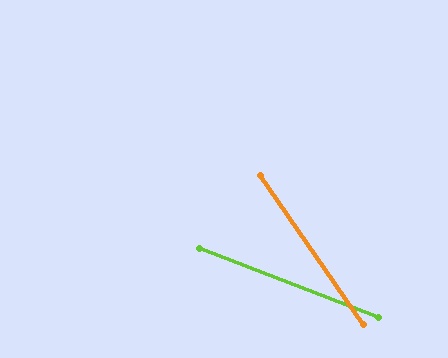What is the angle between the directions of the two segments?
Approximately 34 degrees.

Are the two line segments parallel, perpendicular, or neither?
Neither parallel nor perpendicular — they differ by about 34°.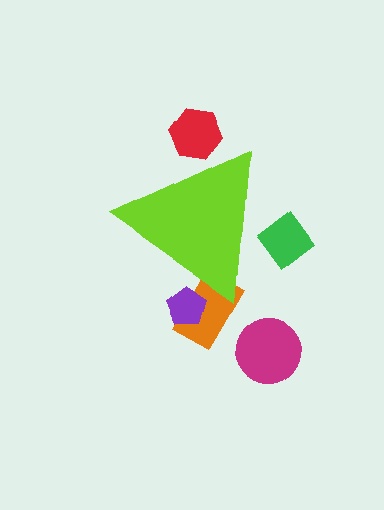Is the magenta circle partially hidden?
No, the magenta circle is fully visible.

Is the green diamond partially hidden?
Yes, the green diamond is partially hidden behind the lime triangle.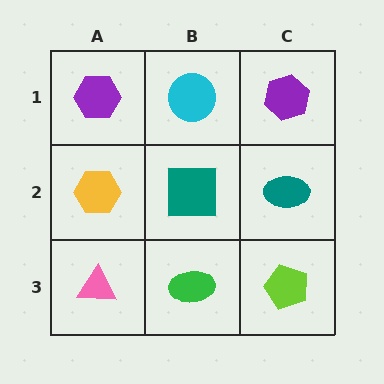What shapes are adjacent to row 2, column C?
A purple hexagon (row 1, column C), a lime pentagon (row 3, column C), a teal square (row 2, column B).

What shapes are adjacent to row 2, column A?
A purple hexagon (row 1, column A), a pink triangle (row 3, column A), a teal square (row 2, column B).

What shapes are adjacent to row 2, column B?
A cyan circle (row 1, column B), a green ellipse (row 3, column B), a yellow hexagon (row 2, column A), a teal ellipse (row 2, column C).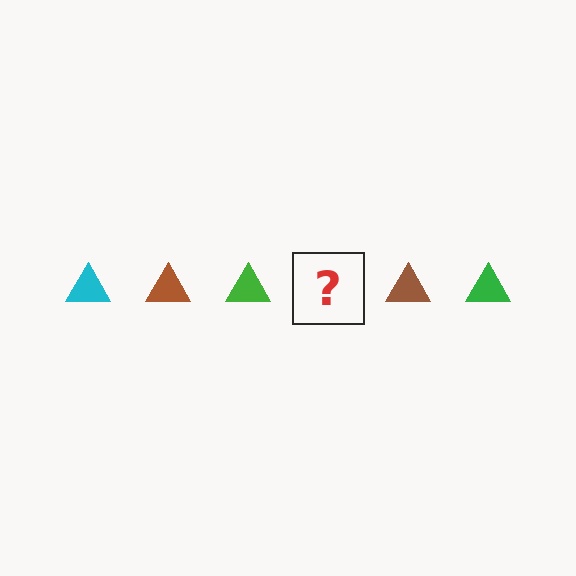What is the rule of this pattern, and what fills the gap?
The rule is that the pattern cycles through cyan, brown, green triangles. The gap should be filled with a cyan triangle.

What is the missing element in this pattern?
The missing element is a cyan triangle.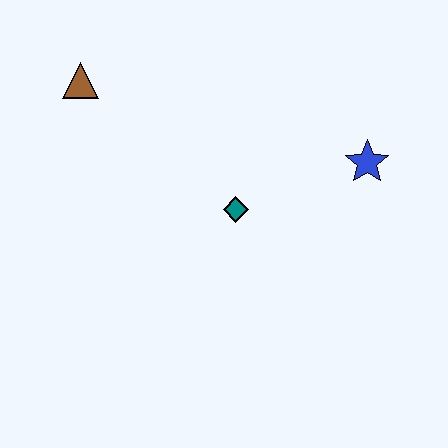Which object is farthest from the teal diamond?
The brown triangle is farthest from the teal diamond.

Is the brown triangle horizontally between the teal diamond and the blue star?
No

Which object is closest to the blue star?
The teal diamond is closest to the blue star.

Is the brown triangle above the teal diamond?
Yes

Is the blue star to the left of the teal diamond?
No